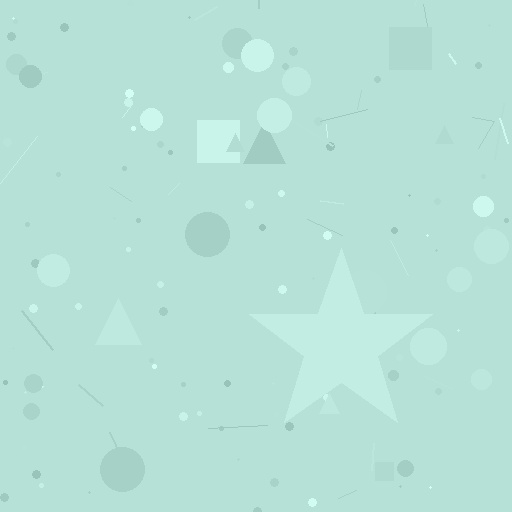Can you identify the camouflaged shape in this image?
The camouflaged shape is a star.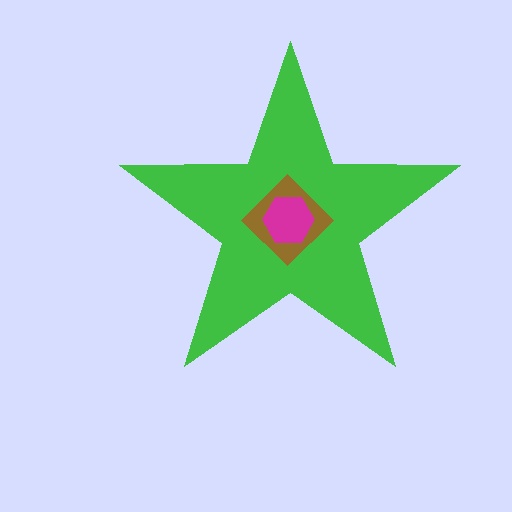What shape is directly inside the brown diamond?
The magenta hexagon.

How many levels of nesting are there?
3.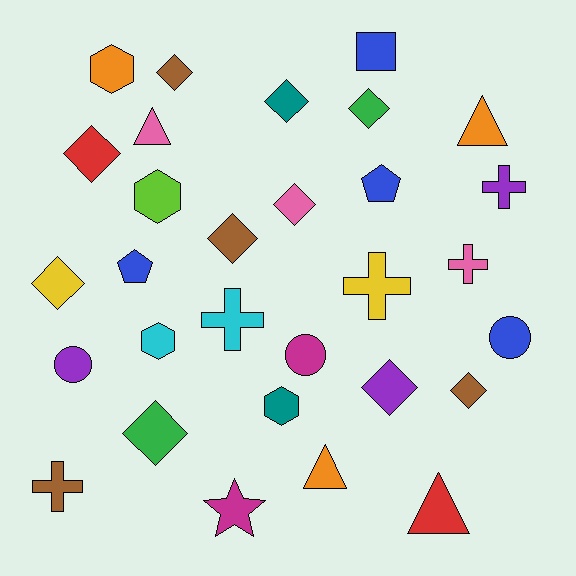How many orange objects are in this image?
There are 3 orange objects.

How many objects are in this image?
There are 30 objects.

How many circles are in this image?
There are 3 circles.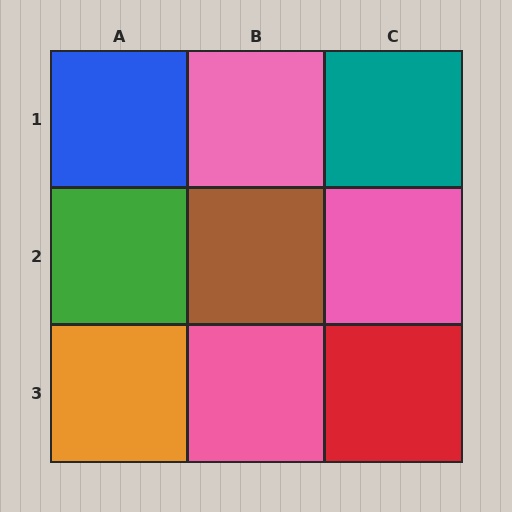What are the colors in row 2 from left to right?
Green, brown, pink.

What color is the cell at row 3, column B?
Pink.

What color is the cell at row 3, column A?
Orange.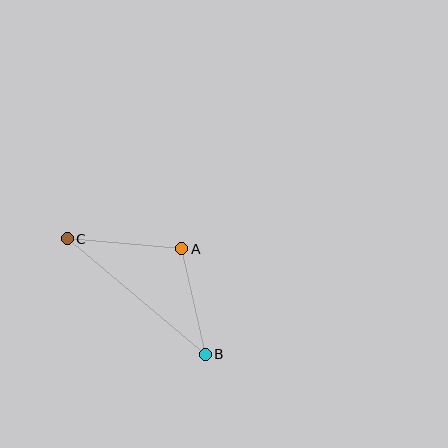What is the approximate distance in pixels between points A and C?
The distance between A and C is approximately 115 pixels.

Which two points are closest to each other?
Points A and B are closest to each other.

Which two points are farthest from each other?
Points B and C are farthest from each other.